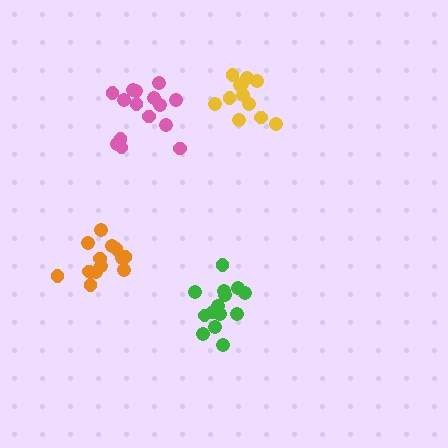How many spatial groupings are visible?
There are 4 spatial groupings.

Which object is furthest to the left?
The orange cluster is leftmost.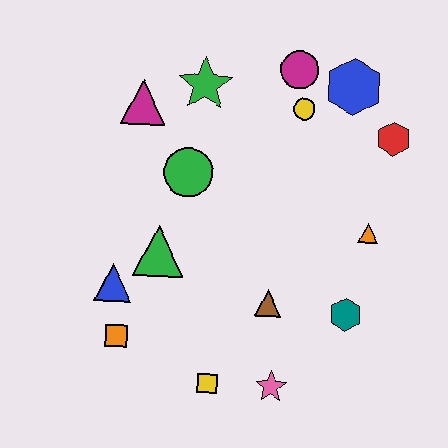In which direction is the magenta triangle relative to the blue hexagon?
The magenta triangle is to the left of the blue hexagon.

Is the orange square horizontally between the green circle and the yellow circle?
No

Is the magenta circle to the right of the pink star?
Yes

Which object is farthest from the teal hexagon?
The magenta triangle is farthest from the teal hexagon.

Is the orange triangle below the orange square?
No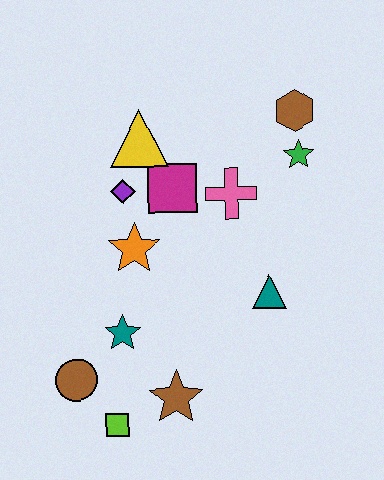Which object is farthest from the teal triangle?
The brown circle is farthest from the teal triangle.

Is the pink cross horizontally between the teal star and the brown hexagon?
Yes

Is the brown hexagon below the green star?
No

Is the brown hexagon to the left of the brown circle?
No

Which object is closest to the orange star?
The purple diamond is closest to the orange star.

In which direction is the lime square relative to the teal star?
The lime square is below the teal star.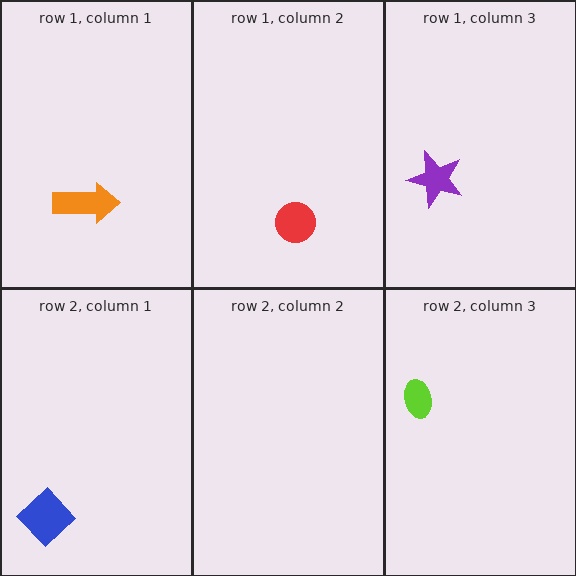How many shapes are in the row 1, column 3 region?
1.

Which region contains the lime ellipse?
The row 2, column 3 region.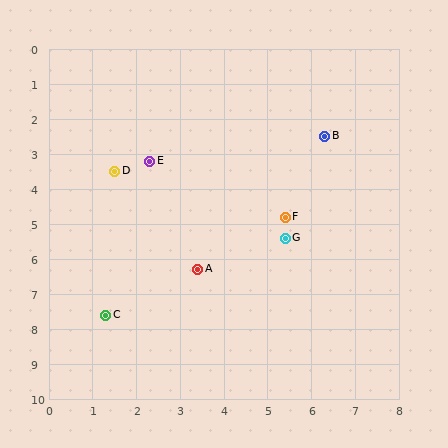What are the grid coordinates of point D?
Point D is at approximately (1.5, 3.5).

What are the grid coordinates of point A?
Point A is at approximately (3.4, 6.3).